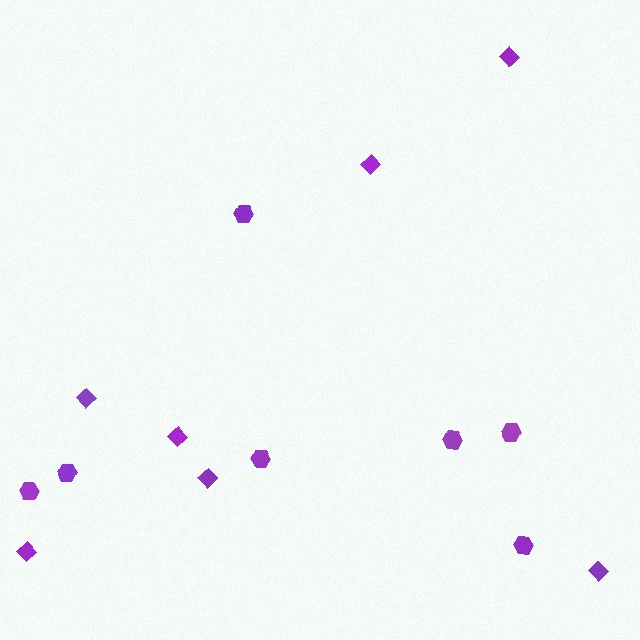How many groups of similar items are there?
There are 2 groups: one group of hexagons (7) and one group of diamonds (7).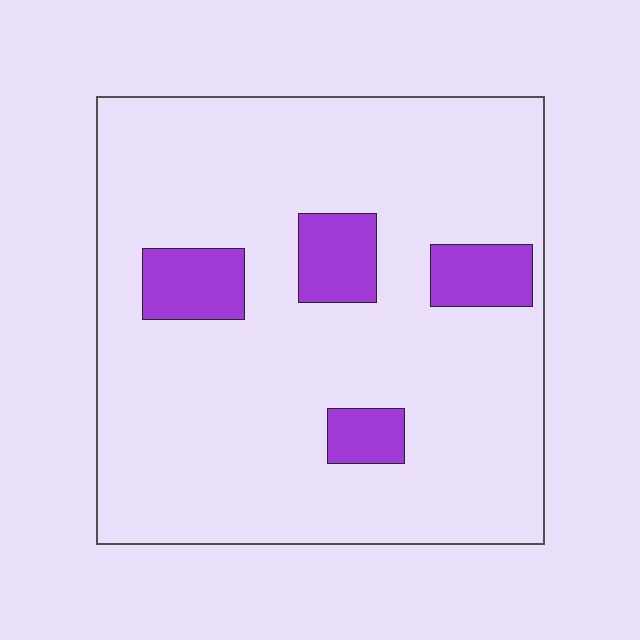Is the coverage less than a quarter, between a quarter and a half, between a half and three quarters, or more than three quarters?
Less than a quarter.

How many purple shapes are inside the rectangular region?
4.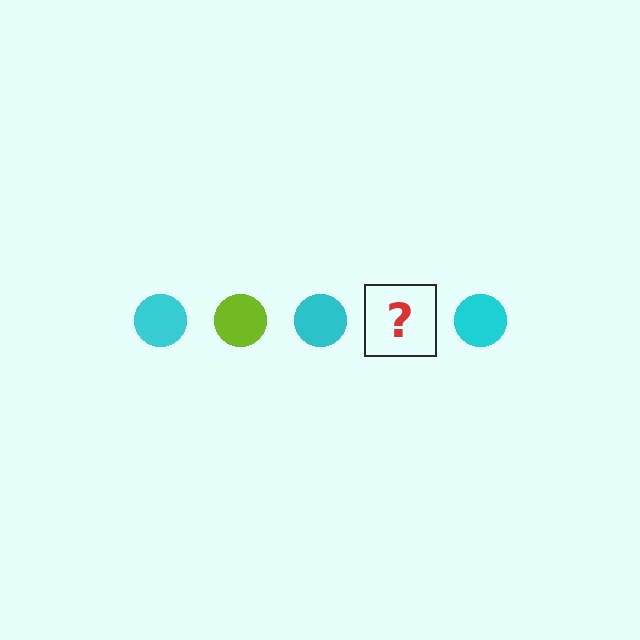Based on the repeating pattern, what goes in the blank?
The blank should be a lime circle.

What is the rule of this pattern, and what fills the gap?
The rule is that the pattern cycles through cyan, lime circles. The gap should be filled with a lime circle.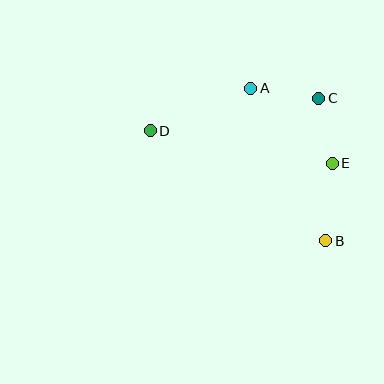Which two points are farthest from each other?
Points B and D are farthest from each other.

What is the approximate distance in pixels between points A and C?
The distance between A and C is approximately 69 pixels.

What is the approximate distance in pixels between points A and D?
The distance between A and D is approximately 109 pixels.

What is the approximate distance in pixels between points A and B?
The distance between A and B is approximately 170 pixels.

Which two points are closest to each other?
Points C and E are closest to each other.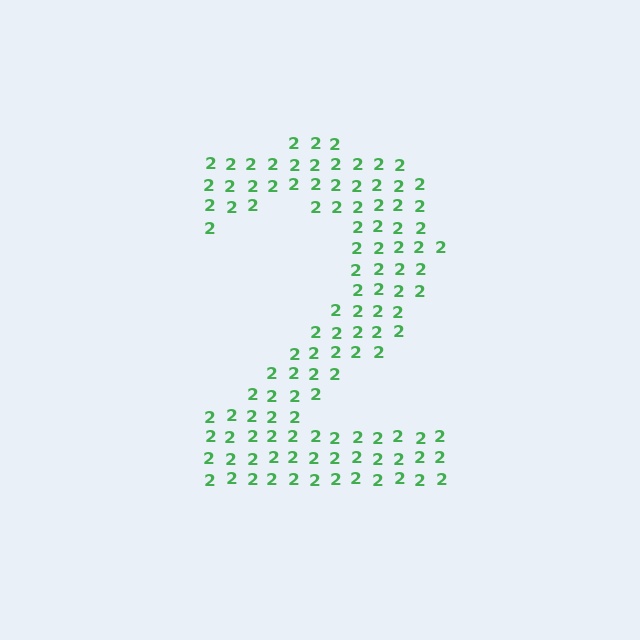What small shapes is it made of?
It is made of small digit 2's.